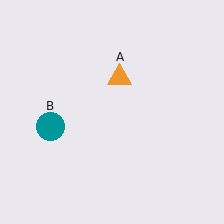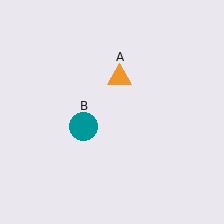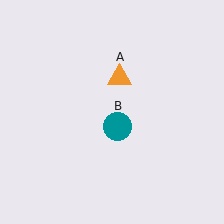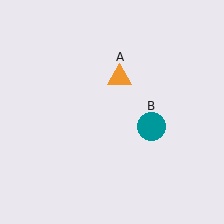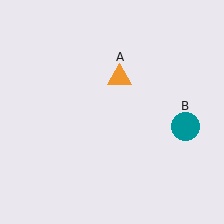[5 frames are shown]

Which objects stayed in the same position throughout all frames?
Orange triangle (object A) remained stationary.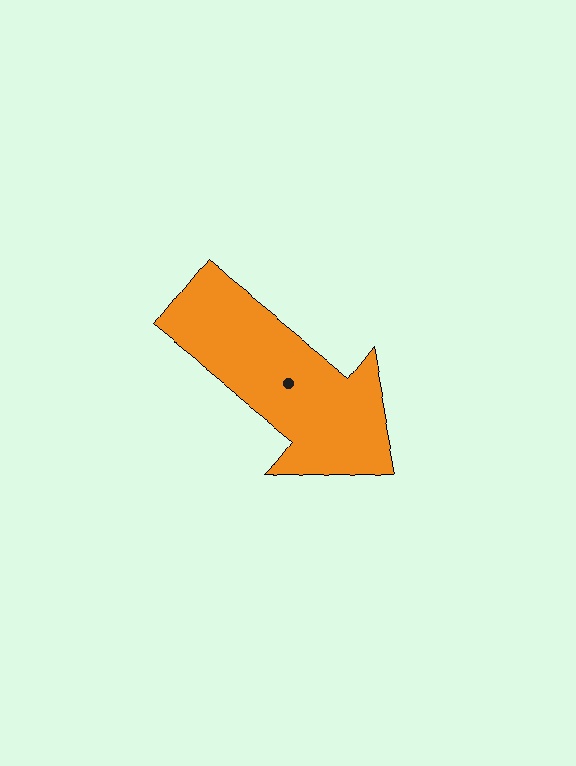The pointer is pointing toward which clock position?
Roughly 4 o'clock.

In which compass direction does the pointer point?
Southeast.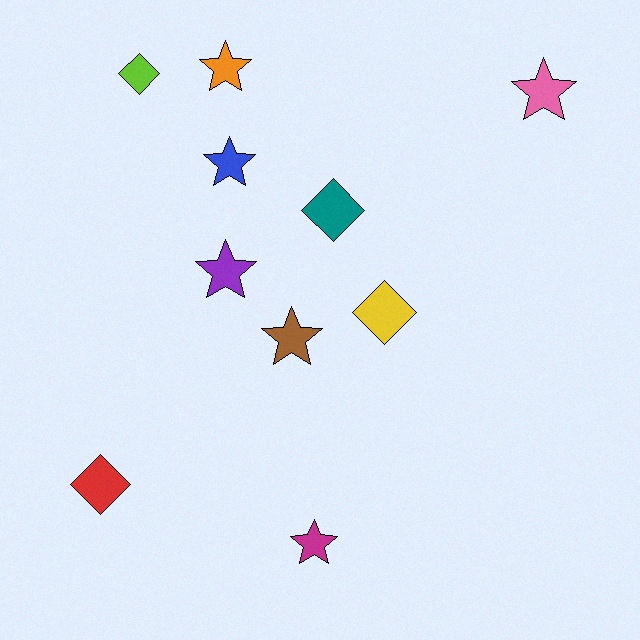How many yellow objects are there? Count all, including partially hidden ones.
There is 1 yellow object.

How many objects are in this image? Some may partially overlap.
There are 10 objects.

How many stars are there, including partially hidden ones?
There are 6 stars.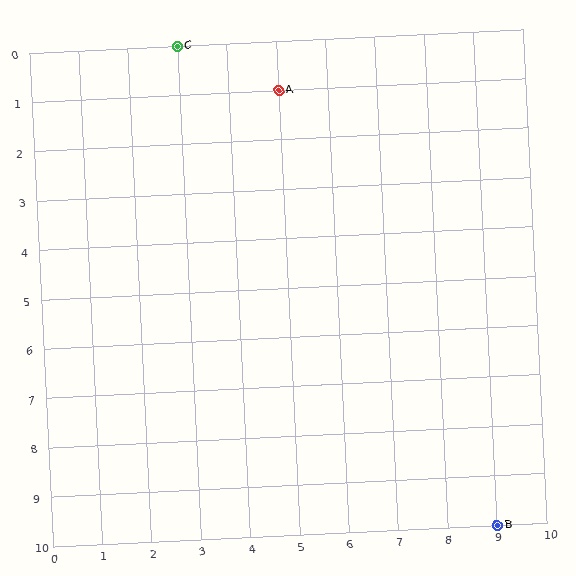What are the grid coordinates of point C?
Point C is at grid coordinates (3, 0).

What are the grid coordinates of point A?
Point A is at grid coordinates (5, 1).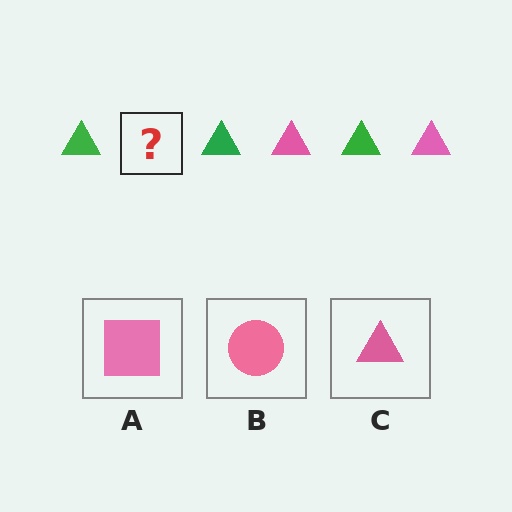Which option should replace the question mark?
Option C.